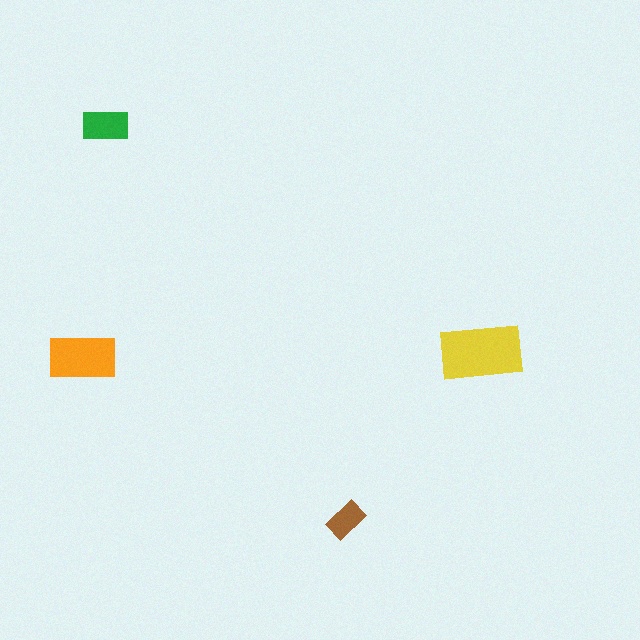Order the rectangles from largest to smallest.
the yellow one, the orange one, the green one, the brown one.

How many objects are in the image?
There are 4 objects in the image.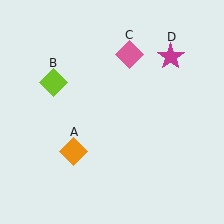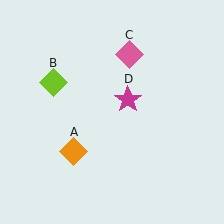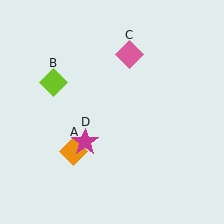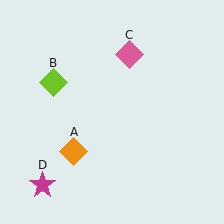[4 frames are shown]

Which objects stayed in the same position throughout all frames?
Orange diamond (object A) and lime diamond (object B) and pink diamond (object C) remained stationary.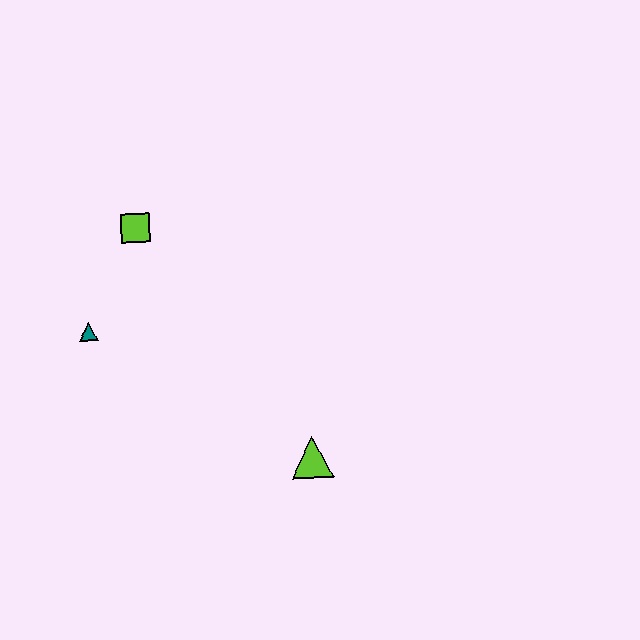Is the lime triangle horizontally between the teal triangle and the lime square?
No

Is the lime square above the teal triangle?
Yes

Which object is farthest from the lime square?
The lime triangle is farthest from the lime square.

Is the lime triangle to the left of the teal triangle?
No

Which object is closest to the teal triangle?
The lime square is closest to the teal triangle.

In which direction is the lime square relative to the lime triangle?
The lime square is above the lime triangle.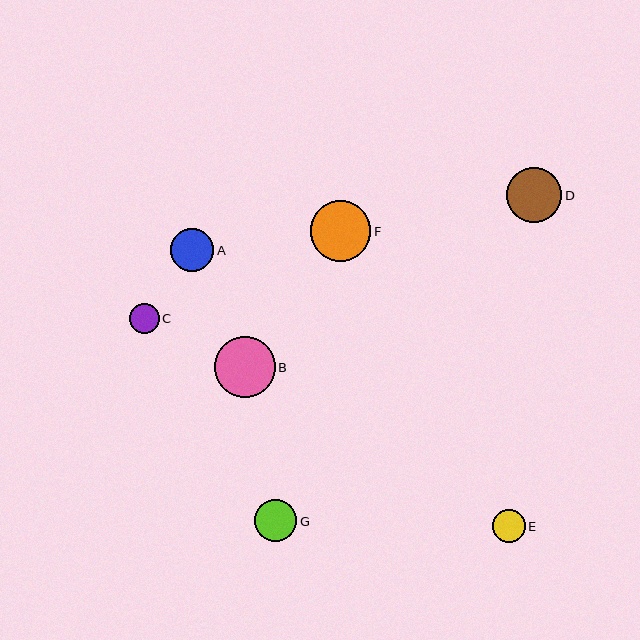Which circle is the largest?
Circle B is the largest with a size of approximately 61 pixels.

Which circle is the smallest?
Circle C is the smallest with a size of approximately 30 pixels.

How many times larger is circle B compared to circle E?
Circle B is approximately 1.9 times the size of circle E.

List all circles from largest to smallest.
From largest to smallest: B, F, D, A, G, E, C.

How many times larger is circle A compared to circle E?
Circle A is approximately 1.3 times the size of circle E.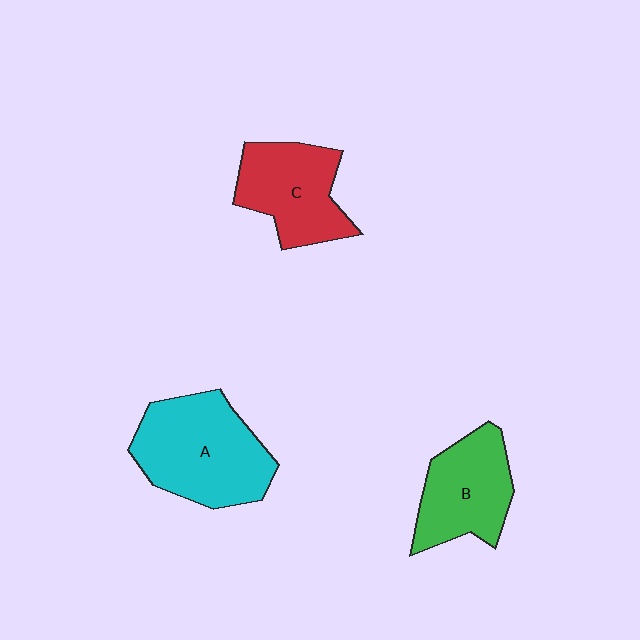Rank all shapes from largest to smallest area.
From largest to smallest: A (cyan), C (red), B (green).